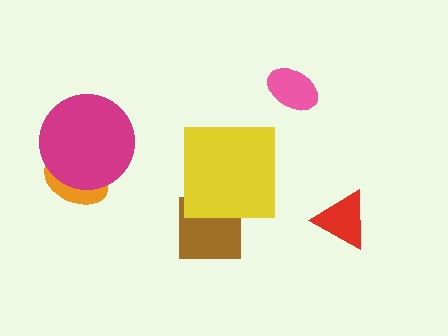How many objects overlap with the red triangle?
0 objects overlap with the red triangle.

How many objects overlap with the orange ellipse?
1 object overlaps with the orange ellipse.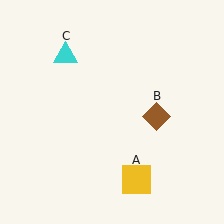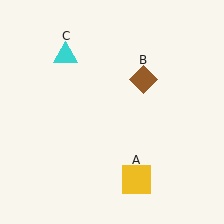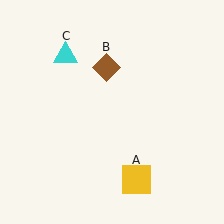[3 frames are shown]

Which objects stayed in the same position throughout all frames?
Yellow square (object A) and cyan triangle (object C) remained stationary.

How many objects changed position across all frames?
1 object changed position: brown diamond (object B).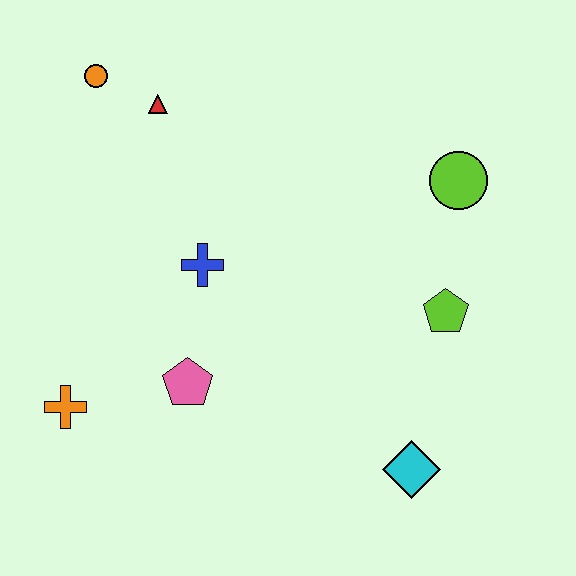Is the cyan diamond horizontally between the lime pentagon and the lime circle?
No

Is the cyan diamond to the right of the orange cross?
Yes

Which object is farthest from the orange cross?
The lime circle is farthest from the orange cross.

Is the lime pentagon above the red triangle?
No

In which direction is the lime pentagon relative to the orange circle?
The lime pentagon is to the right of the orange circle.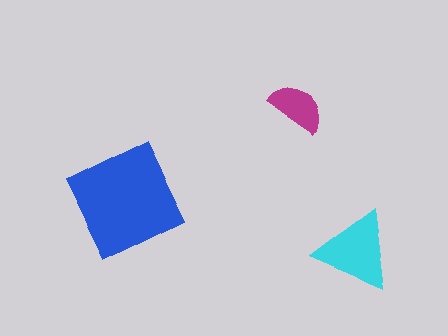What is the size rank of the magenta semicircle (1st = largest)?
3rd.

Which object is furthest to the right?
The cyan triangle is rightmost.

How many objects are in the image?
There are 3 objects in the image.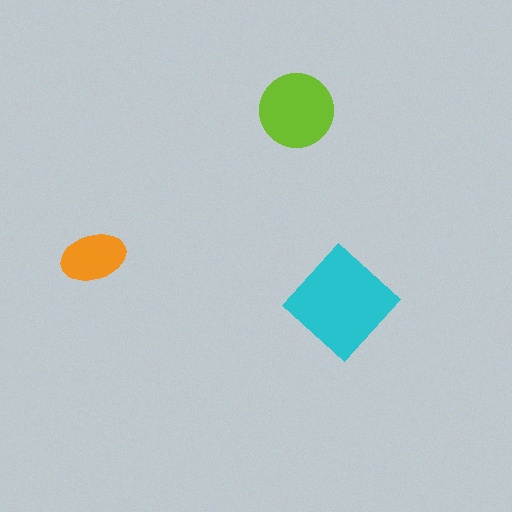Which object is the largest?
The cyan diamond.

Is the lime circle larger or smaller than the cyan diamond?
Smaller.